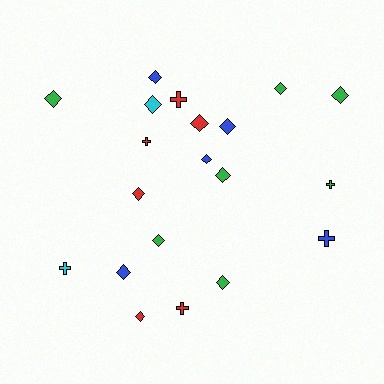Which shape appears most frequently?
Diamond, with 14 objects.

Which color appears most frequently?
Green, with 7 objects.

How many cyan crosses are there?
There is 1 cyan cross.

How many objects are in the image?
There are 20 objects.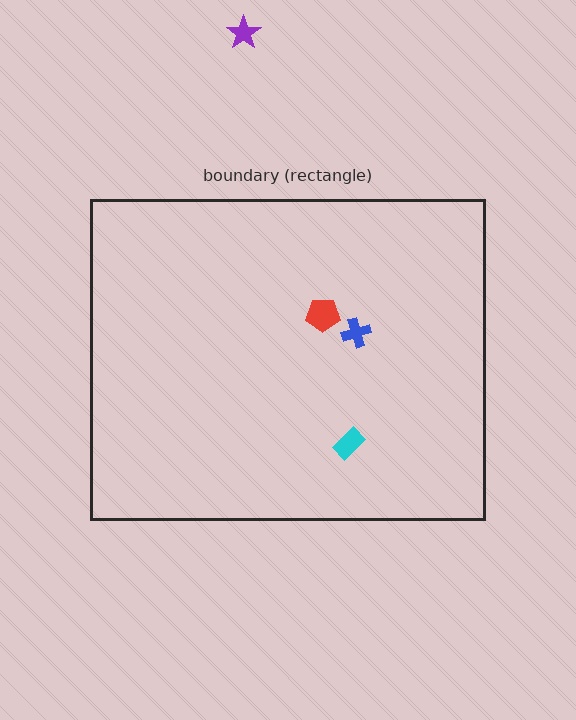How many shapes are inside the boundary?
3 inside, 1 outside.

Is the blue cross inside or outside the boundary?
Inside.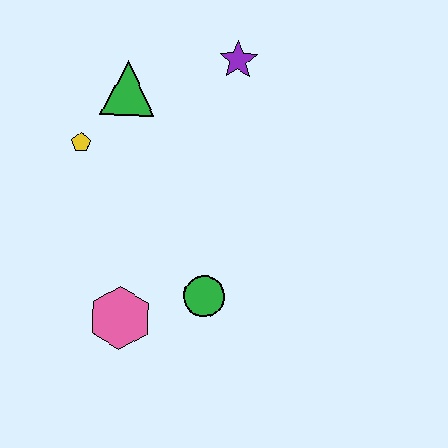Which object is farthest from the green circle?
The purple star is farthest from the green circle.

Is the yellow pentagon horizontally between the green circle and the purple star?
No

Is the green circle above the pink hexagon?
Yes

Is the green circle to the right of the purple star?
No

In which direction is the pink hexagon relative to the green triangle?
The pink hexagon is below the green triangle.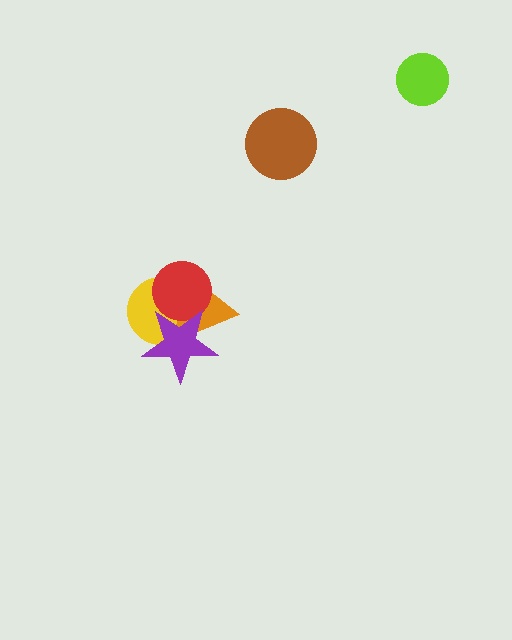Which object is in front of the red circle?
The purple star is in front of the red circle.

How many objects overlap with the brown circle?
0 objects overlap with the brown circle.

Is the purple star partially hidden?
No, no other shape covers it.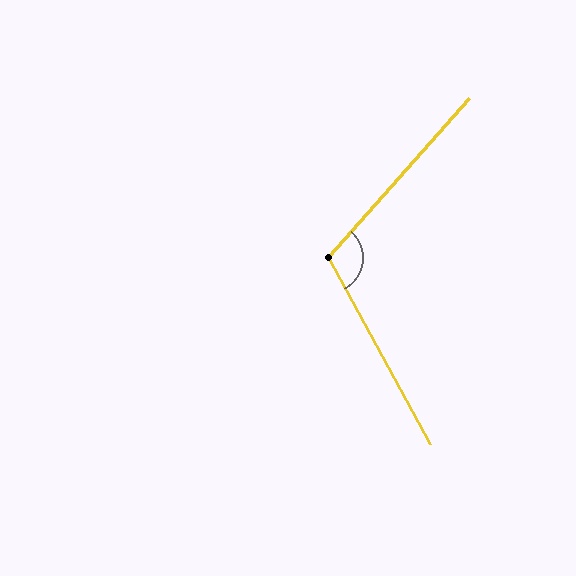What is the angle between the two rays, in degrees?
Approximately 110 degrees.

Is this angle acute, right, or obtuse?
It is obtuse.